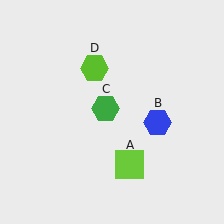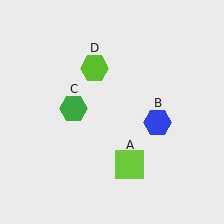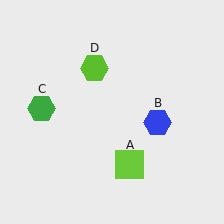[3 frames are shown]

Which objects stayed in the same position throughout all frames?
Lime square (object A) and blue hexagon (object B) and lime hexagon (object D) remained stationary.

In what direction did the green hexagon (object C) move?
The green hexagon (object C) moved left.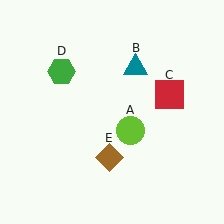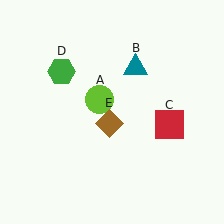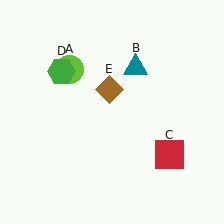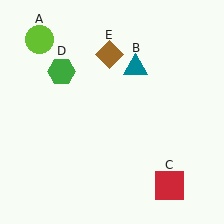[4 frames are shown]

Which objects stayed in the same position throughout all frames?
Teal triangle (object B) and green hexagon (object D) remained stationary.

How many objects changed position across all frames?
3 objects changed position: lime circle (object A), red square (object C), brown diamond (object E).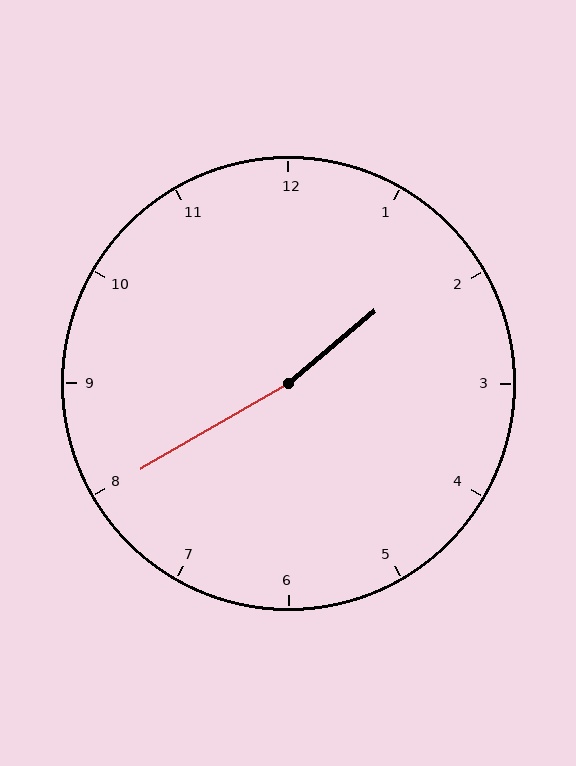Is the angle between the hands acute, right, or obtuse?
It is obtuse.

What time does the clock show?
1:40.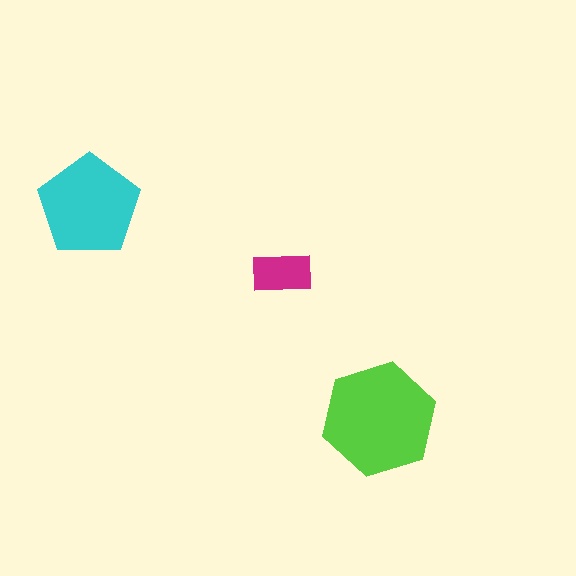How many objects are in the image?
There are 3 objects in the image.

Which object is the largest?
The lime hexagon.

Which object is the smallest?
The magenta rectangle.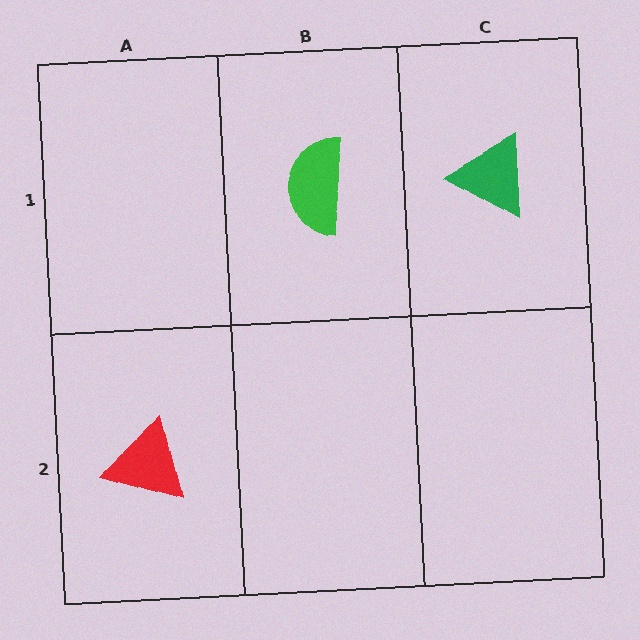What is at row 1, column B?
A green semicircle.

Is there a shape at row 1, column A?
No, that cell is empty.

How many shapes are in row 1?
2 shapes.